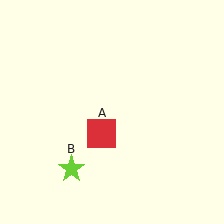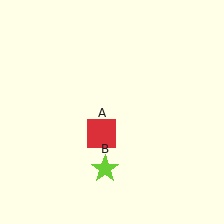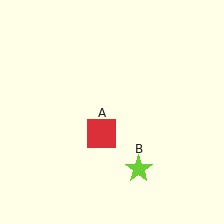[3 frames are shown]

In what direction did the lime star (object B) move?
The lime star (object B) moved right.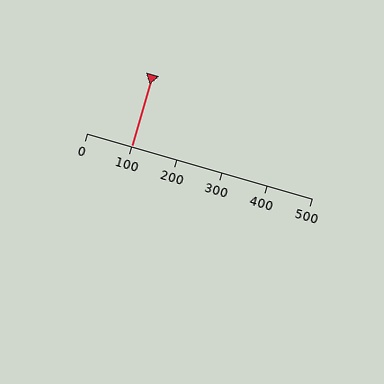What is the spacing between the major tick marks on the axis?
The major ticks are spaced 100 apart.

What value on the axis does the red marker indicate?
The marker indicates approximately 100.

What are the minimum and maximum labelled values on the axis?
The axis runs from 0 to 500.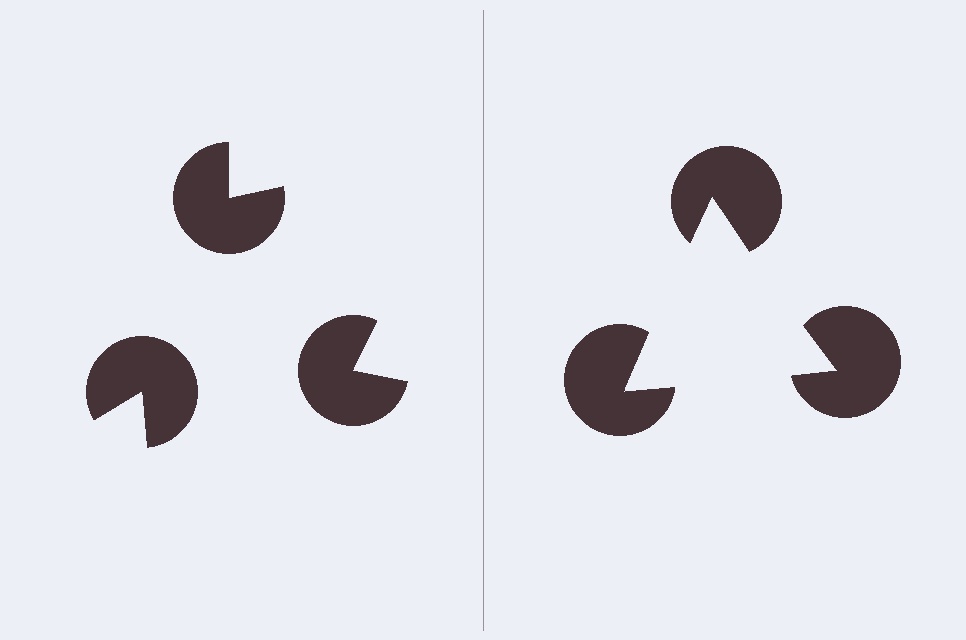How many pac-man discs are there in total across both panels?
6 — 3 on each side.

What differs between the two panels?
The pac-man discs are positioned identically on both sides; only the wedge orientations differ. On the right they align to a triangle; on the left they are misaligned.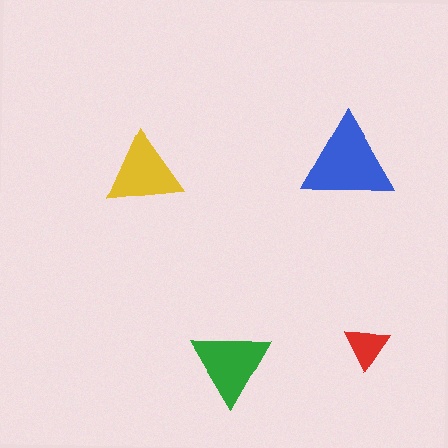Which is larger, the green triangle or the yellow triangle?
The green one.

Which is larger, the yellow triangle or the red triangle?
The yellow one.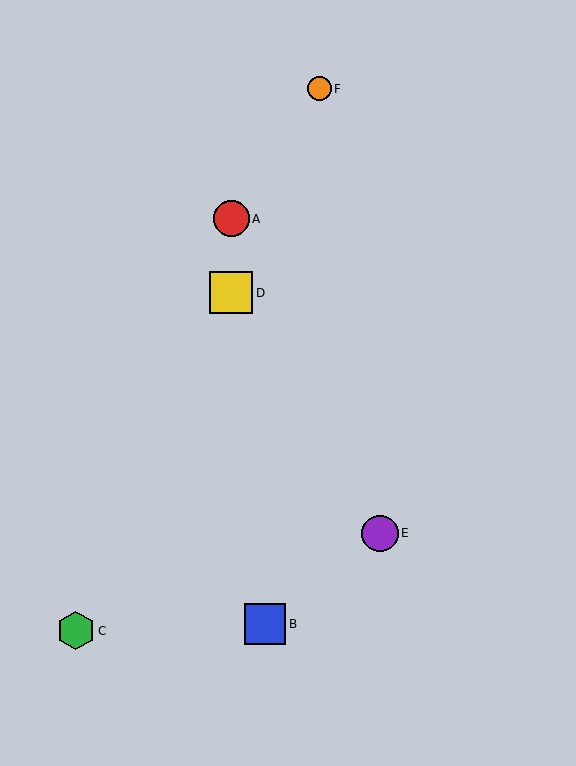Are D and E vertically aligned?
No, D is at x≈231 and E is at x≈380.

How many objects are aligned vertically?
2 objects (A, D) are aligned vertically.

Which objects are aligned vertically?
Objects A, D are aligned vertically.